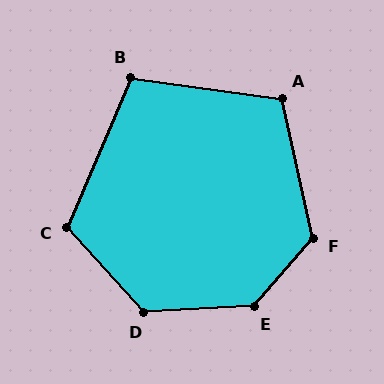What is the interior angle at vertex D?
Approximately 128 degrees (obtuse).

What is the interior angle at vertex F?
Approximately 126 degrees (obtuse).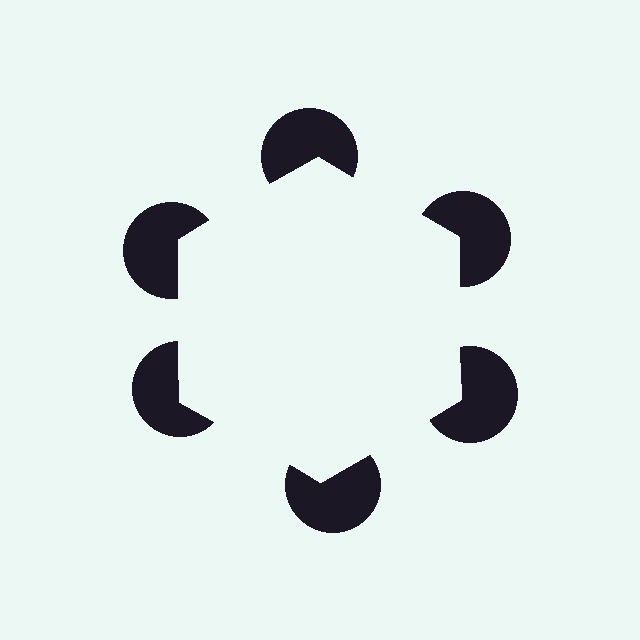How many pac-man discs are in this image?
There are 6 — one at each vertex of the illusory hexagon.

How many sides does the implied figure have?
6 sides.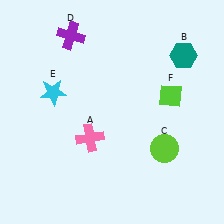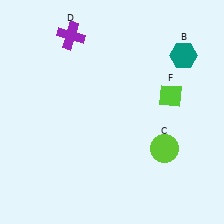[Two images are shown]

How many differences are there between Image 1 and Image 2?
There are 2 differences between the two images.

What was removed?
The pink cross (A), the cyan star (E) were removed in Image 2.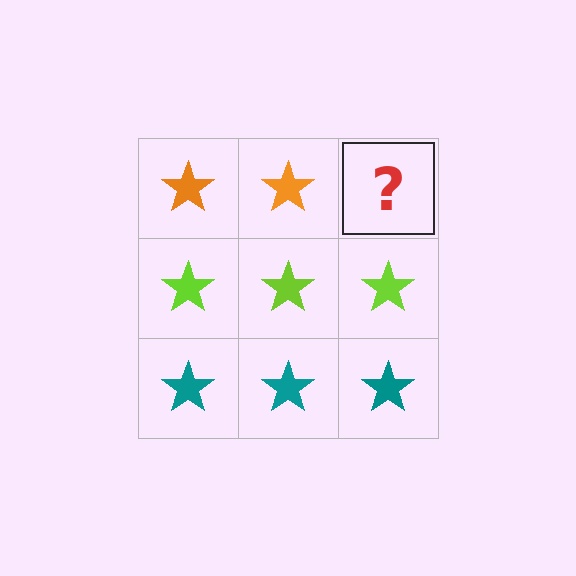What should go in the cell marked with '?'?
The missing cell should contain an orange star.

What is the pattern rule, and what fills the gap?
The rule is that each row has a consistent color. The gap should be filled with an orange star.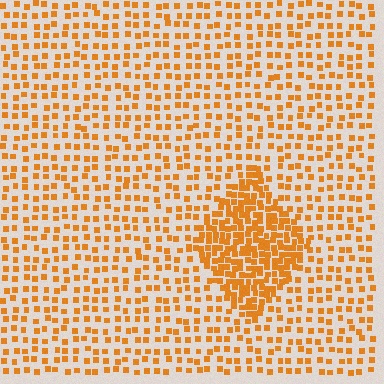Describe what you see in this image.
The image contains small orange elements arranged at two different densities. A diamond-shaped region is visible where the elements are more densely packed than the surrounding area.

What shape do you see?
I see a diamond.